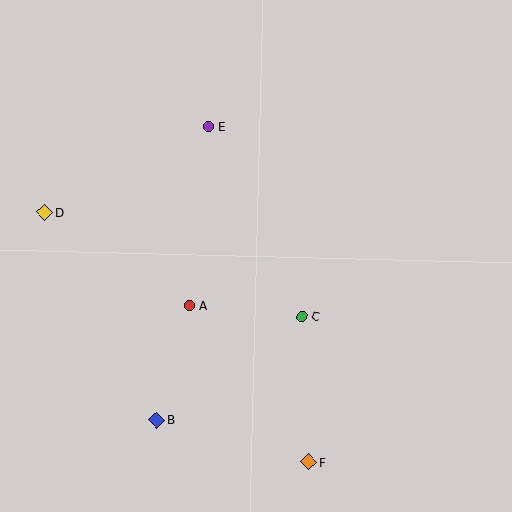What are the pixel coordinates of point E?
Point E is at (208, 126).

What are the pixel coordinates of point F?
Point F is at (309, 462).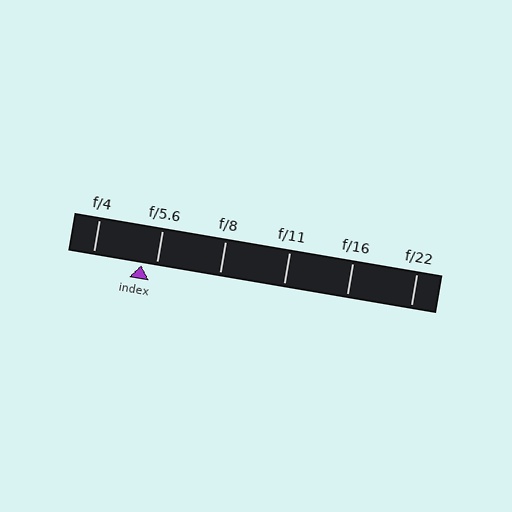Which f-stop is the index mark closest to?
The index mark is closest to f/5.6.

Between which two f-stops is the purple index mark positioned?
The index mark is between f/4 and f/5.6.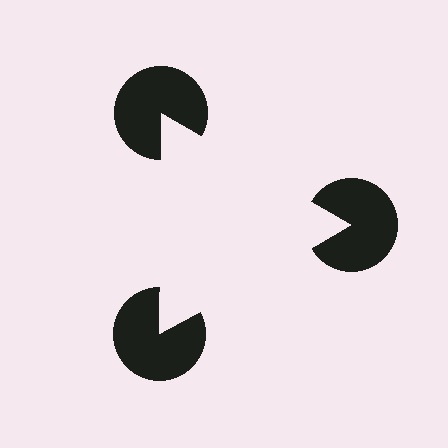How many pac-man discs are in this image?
There are 3 — one at each vertex of the illusory triangle.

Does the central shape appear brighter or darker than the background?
It typically appears slightly brighter than the background, even though no actual brightness change is drawn.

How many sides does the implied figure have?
3 sides.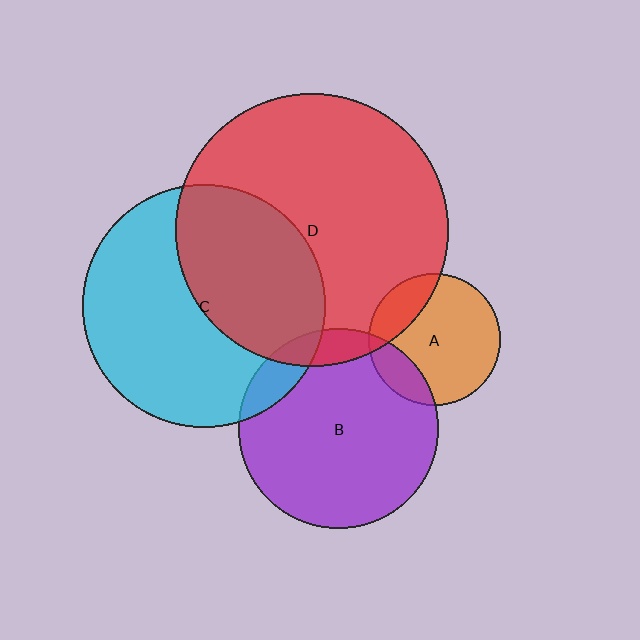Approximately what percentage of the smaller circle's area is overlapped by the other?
Approximately 10%.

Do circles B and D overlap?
Yes.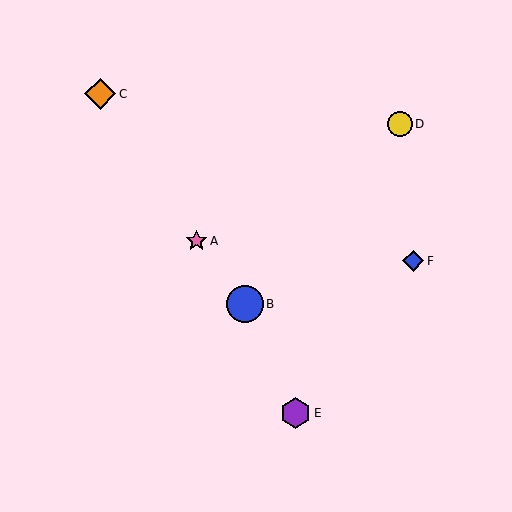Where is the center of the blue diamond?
The center of the blue diamond is at (413, 261).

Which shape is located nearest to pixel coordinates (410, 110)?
The yellow circle (labeled D) at (400, 124) is nearest to that location.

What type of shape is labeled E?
Shape E is a purple hexagon.